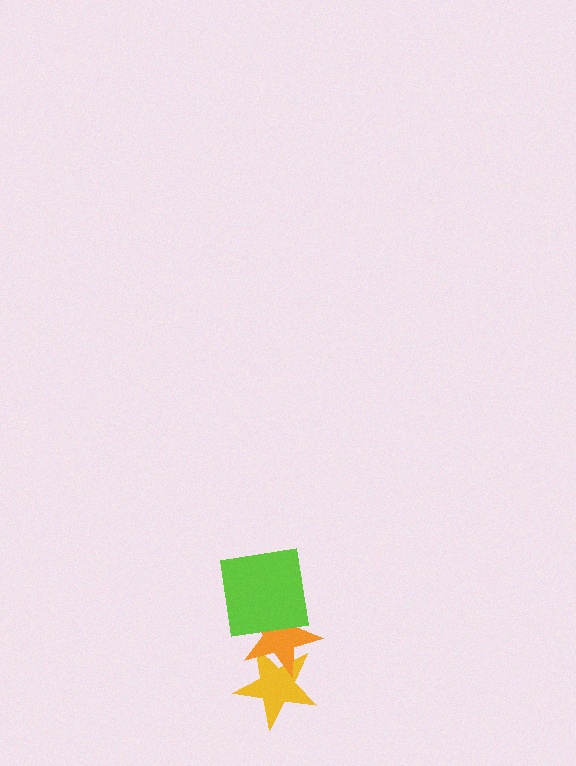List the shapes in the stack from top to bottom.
From top to bottom: the lime square, the orange star, the yellow star.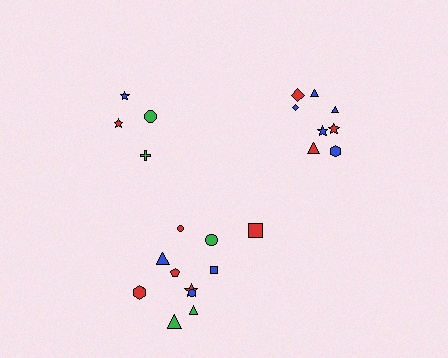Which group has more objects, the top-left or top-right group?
The top-right group.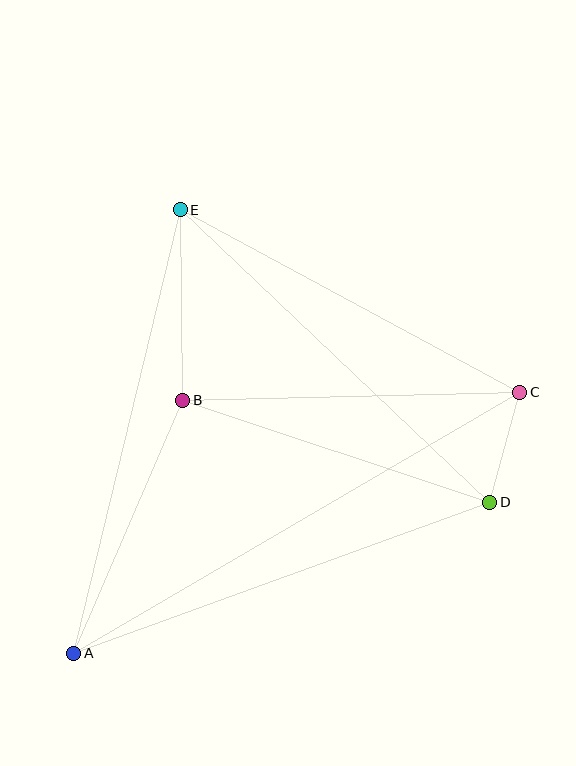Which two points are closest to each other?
Points C and D are closest to each other.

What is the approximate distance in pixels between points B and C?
The distance between B and C is approximately 337 pixels.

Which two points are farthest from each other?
Points A and C are farthest from each other.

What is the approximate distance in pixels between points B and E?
The distance between B and E is approximately 190 pixels.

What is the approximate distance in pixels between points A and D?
The distance between A and D is approximately 443 pixels.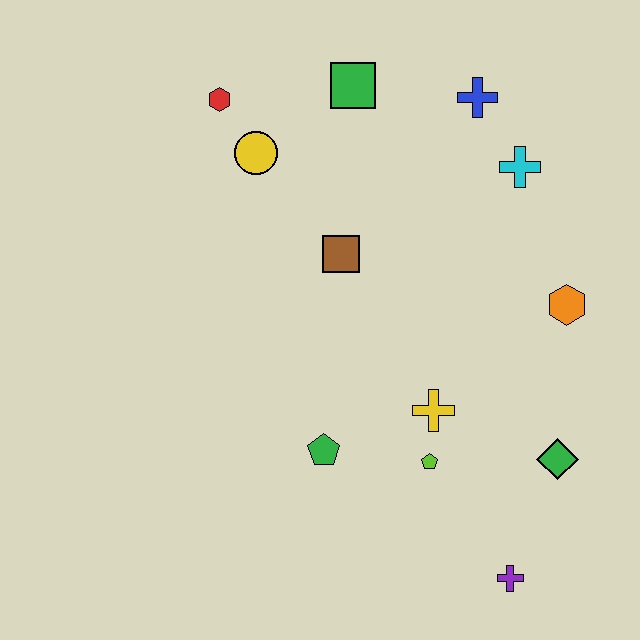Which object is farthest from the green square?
The purple cross is farthest from the green square.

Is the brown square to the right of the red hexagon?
Yes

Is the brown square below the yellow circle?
Yes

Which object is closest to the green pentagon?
The lime pentagon is closest to the green pentagon.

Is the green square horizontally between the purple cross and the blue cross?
No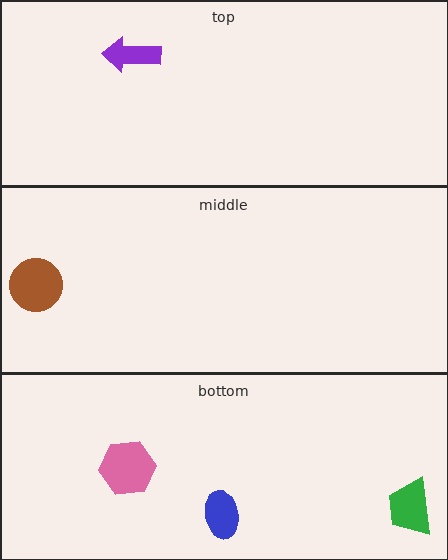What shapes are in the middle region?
The brown circle.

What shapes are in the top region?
The purple arrow.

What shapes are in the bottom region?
The green trapezoid, the blue ellipse, the pink hexagon.